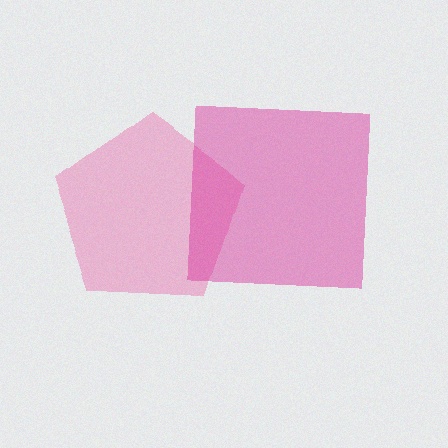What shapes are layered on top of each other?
The layered shapes are: a pink pentagon, a magenta square.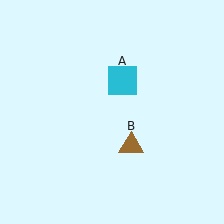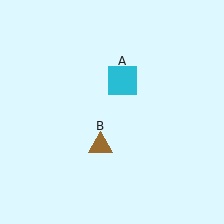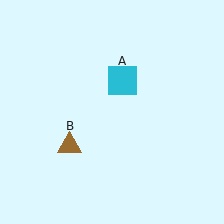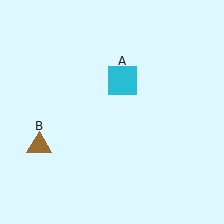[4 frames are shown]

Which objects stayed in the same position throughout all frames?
Cyan square (object A) remained stationary.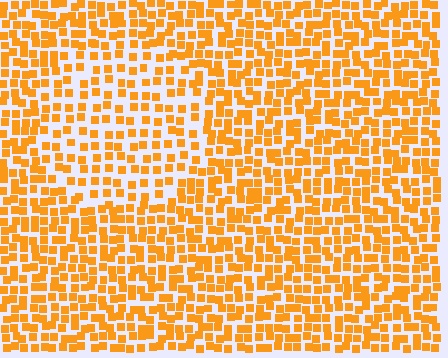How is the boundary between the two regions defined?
The boundary is defined by a change in element density (approximately 1.7x ratio). All elements are the same color, size, and shape.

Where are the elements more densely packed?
The elements are more densely packed outside the circle boundary.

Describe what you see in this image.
The image contains small orange elements arranged at two different densities. A circle-shaped region is visible where the elements are less densely packed than the surrounding area.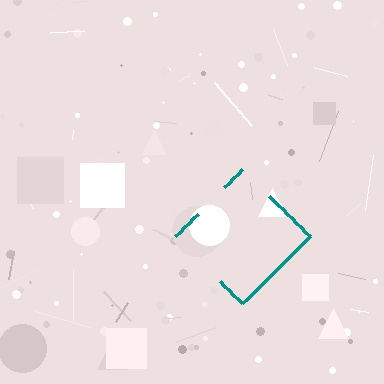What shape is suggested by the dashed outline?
The dashed outline suggests a diamond.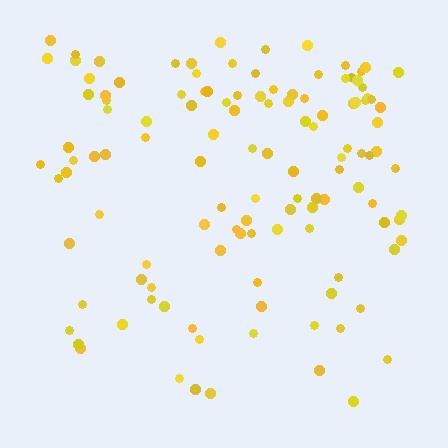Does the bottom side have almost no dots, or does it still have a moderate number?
Still a moderate number, just noticeably fewer than the top.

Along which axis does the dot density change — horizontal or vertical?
Vertical.